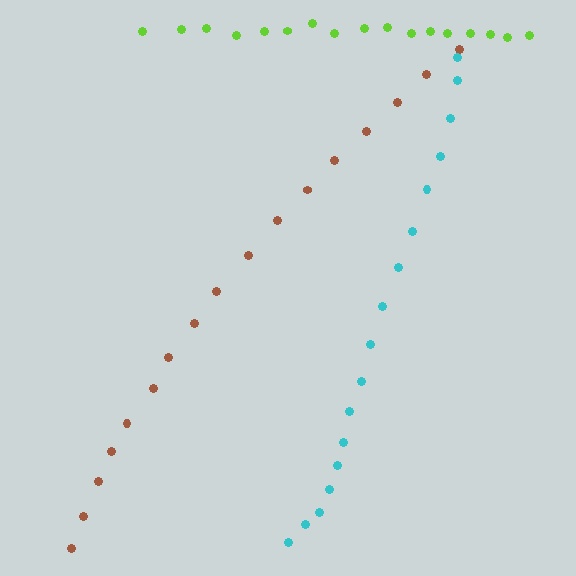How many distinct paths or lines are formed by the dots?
There are 3 distinct paths.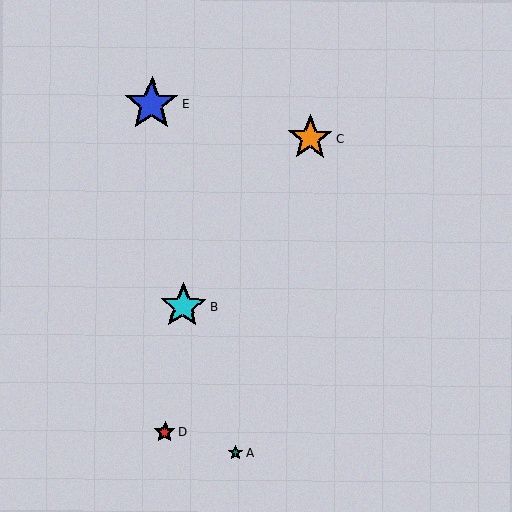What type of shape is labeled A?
Shape A is a teal star.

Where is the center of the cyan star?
The center of the cyan star is at (183, 306).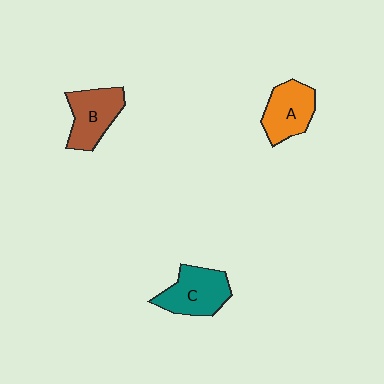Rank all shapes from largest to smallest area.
From largest to smallest: C (teal), B (brown), A (orange).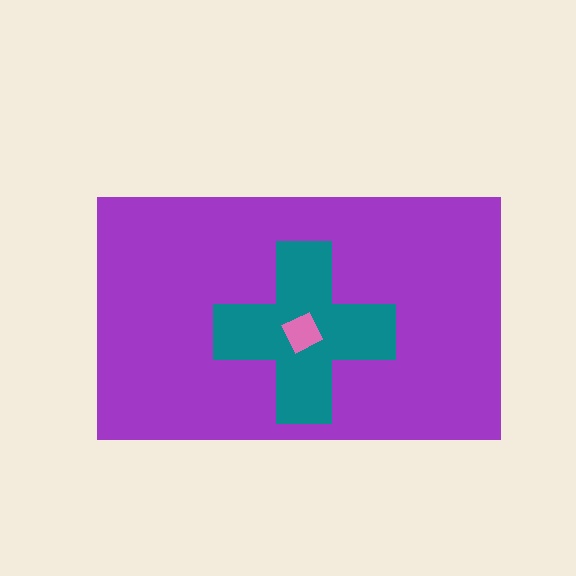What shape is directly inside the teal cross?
The pink square.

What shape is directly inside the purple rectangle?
The teal cross.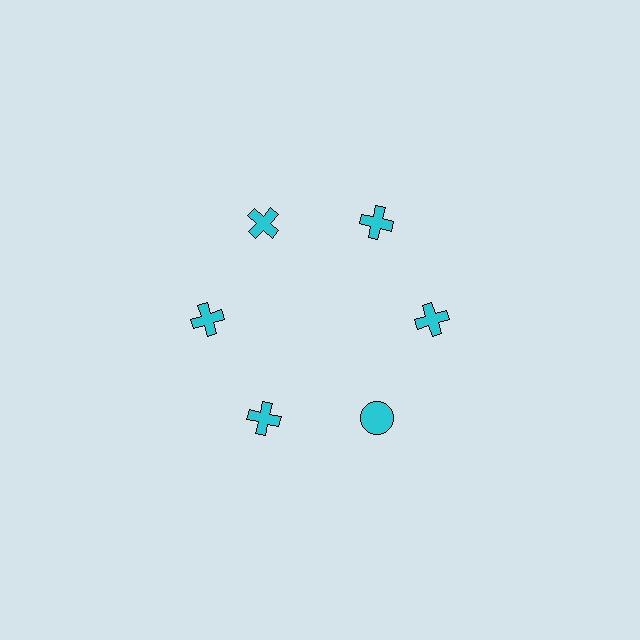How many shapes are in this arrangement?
There are 6 shapes arranged in a ring pattern.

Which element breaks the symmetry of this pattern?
The cyan circle at roughly the 5 o'clock position breaks the symmetry. All other shapes are cyan crosses.